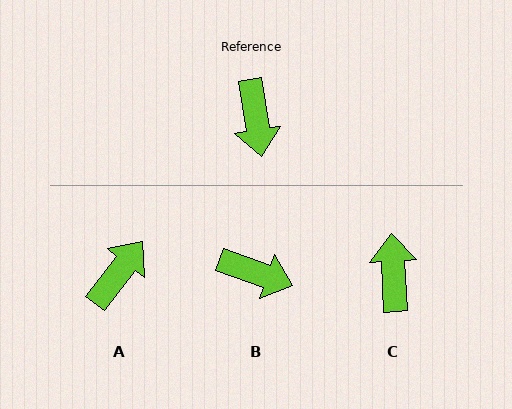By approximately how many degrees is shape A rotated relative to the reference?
Approximately 134 degrees counter-clockwise.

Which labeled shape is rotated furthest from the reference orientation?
C, about 174 degrees away.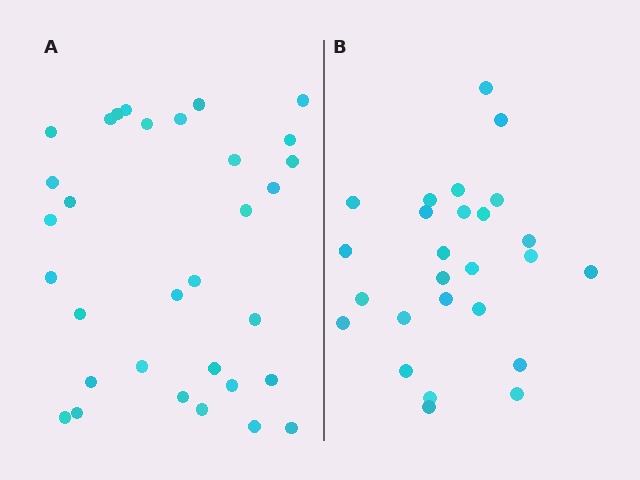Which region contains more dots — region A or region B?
Region A (the left region) has more dots.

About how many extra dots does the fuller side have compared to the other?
Region A has about 6 more dots than region B.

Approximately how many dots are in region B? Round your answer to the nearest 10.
About 30 dots. (The exact count is 26, which rounds to 30.)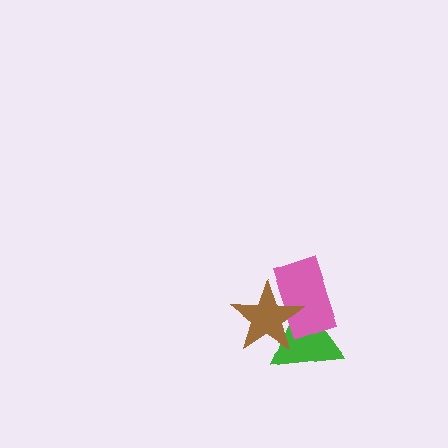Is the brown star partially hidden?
No, no other shape covers it.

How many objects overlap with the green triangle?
2 objects overlap with the green triangle.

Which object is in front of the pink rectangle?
The brown star is in front of the pink rectangle.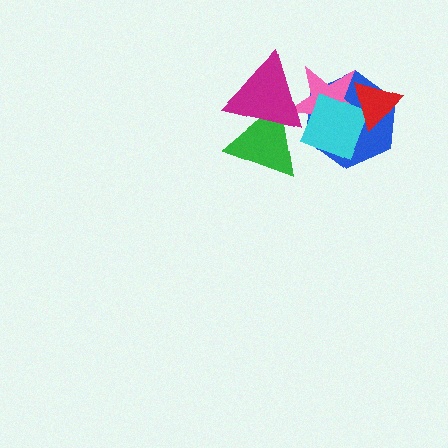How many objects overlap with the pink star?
5 objects overlap with the pink star.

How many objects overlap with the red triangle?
3 objects overlap with the red triangle.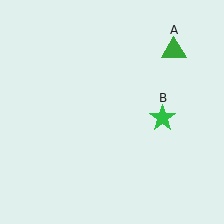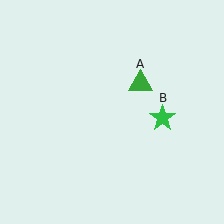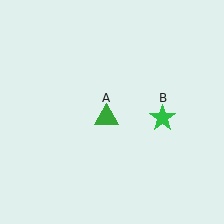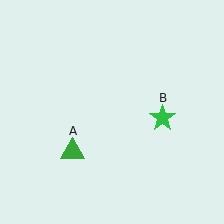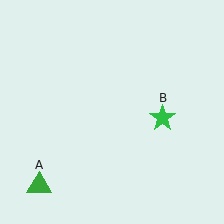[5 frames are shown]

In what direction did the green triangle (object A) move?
The green triangle (object A) moved down and to the left.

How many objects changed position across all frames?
1 object changed position: green triangle (object A).